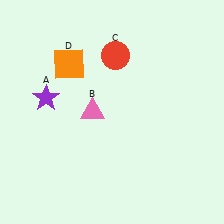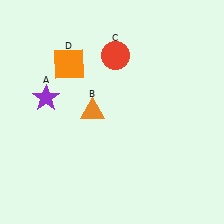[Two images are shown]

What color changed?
The triangle (B) changed from pink in Image 1 to orange in Image 2.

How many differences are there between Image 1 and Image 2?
There is 1 difference between the two images.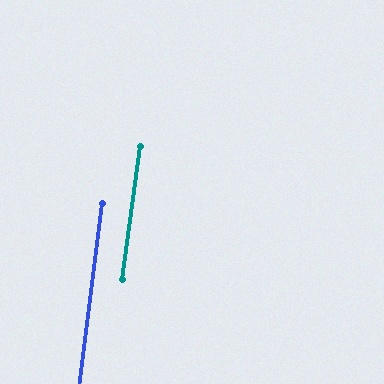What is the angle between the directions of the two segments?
Approximately 0 degrees.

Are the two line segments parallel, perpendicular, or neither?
Parallel — their directions differ by only 0.5°.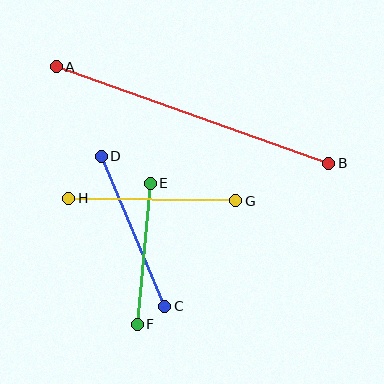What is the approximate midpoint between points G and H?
The midpoint is at approximately (152, 199) pixels.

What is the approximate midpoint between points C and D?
The midpoint is at approximately (133, 231) pixels.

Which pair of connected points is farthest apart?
Points A and B are farthest apart.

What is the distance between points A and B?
The distance is approximately 289 pixels.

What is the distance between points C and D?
The distance is approximately 163 pixels.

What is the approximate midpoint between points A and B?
The midpoint is at approximately (193, 115) pixels.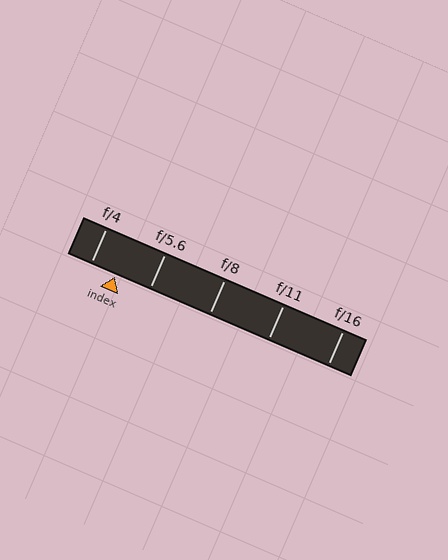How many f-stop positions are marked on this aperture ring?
There are 5 f-stop positions marked.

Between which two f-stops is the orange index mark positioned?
The index mark is between f/4 and f/5.6.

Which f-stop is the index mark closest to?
The index mark is closest to f/4.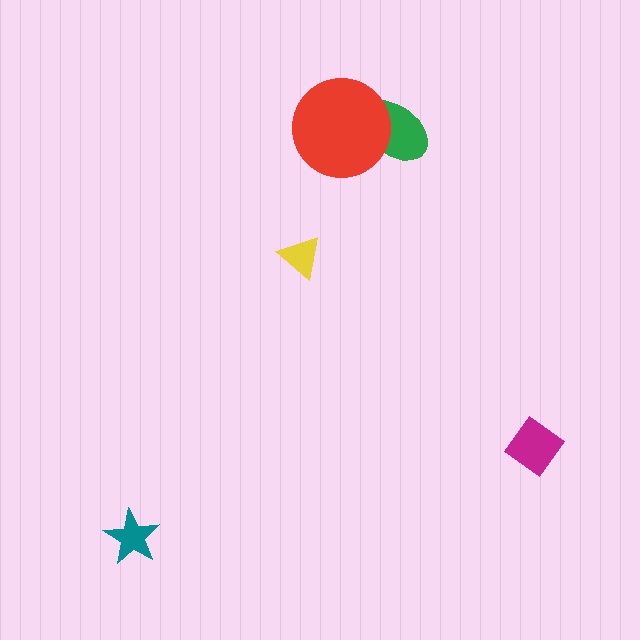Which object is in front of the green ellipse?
The red circle is in front of the green ellipse.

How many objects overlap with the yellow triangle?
0 objects overlap with the yellow triangle.